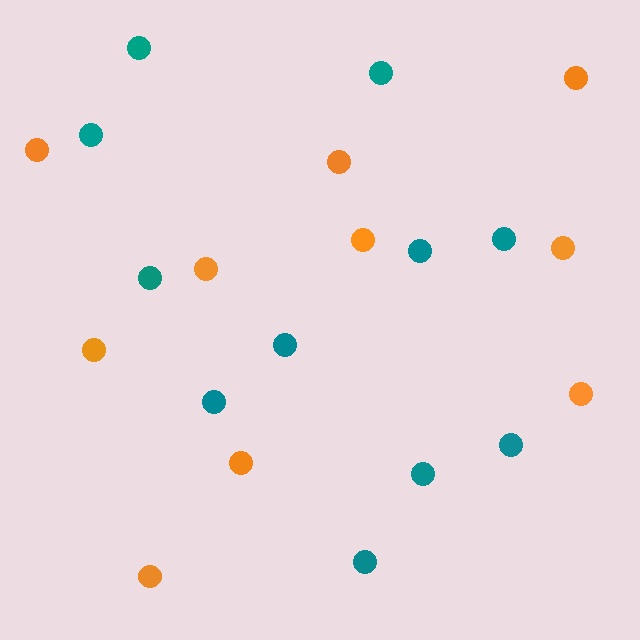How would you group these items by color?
There are 2 groups: one group of teal circles (11) and one group of orange circles (10).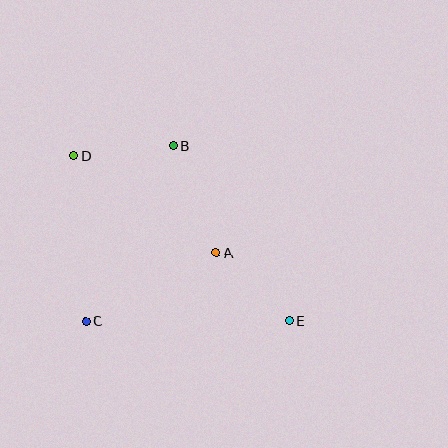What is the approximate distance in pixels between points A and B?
The distance between A and B is approximately 116 pixels.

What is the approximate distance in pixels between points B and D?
The distance between B and D is approximately 100 pixels.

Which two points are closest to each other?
Points A and E are closest to each other.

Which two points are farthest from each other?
Points D and E are farthest from each other.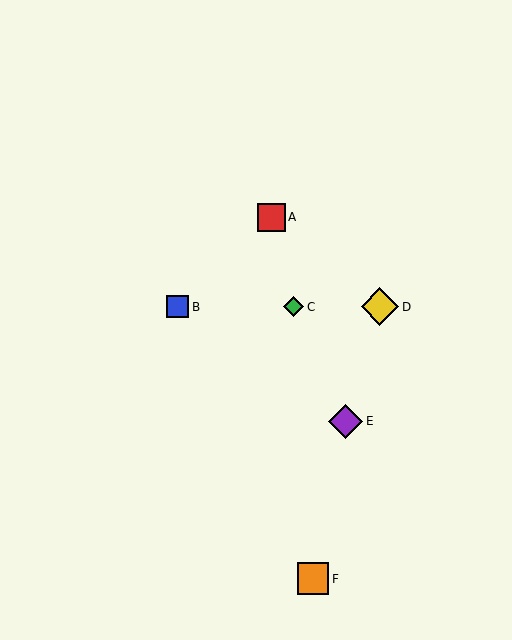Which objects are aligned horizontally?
Objects B, C, D are aligned horizontally.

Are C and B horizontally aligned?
Yes, both are at y≈307.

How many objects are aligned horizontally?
3 objects (B, C, D) are aligned horizontally.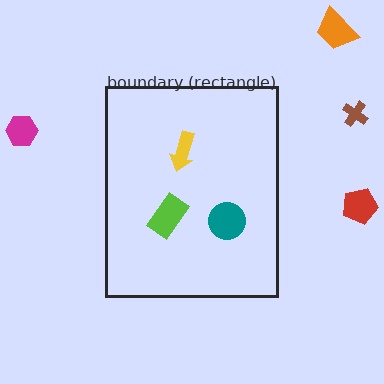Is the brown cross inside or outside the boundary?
Outside.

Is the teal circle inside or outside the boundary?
Inside.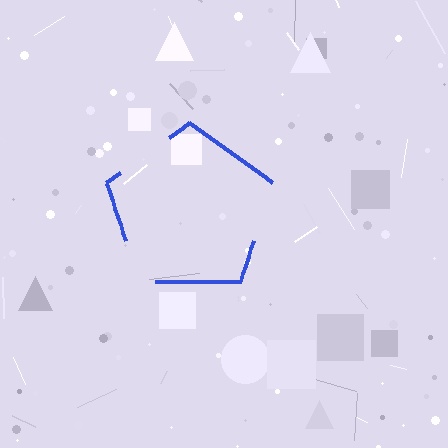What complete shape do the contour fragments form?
The contour fragments form a pentagon.